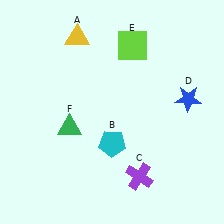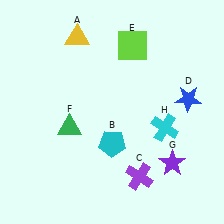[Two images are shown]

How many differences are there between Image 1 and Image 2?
There are 2 differences between the two images.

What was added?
A purple star (G), a cyan cross (H) were added in Image 2.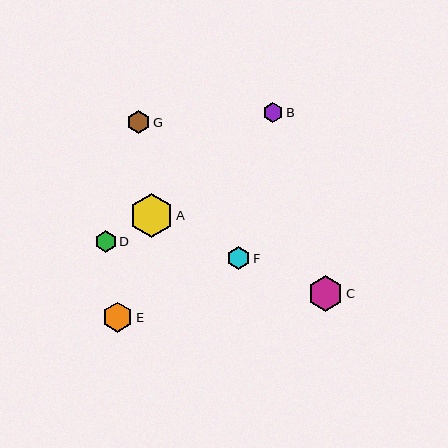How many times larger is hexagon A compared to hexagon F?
Hexagon A is approximately 1.9 times the size of hexagon F.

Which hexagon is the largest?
Hexagon A is the largest with a size of approximately 44 pixels.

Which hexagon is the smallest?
Hexagon B is the smallest with a size of approximately 20 pixels.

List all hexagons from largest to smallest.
From largest to smallest: A, C, E, F, G, D, B.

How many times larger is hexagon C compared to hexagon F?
Hexagon C is approximately 1.6 times the size of hexagon F.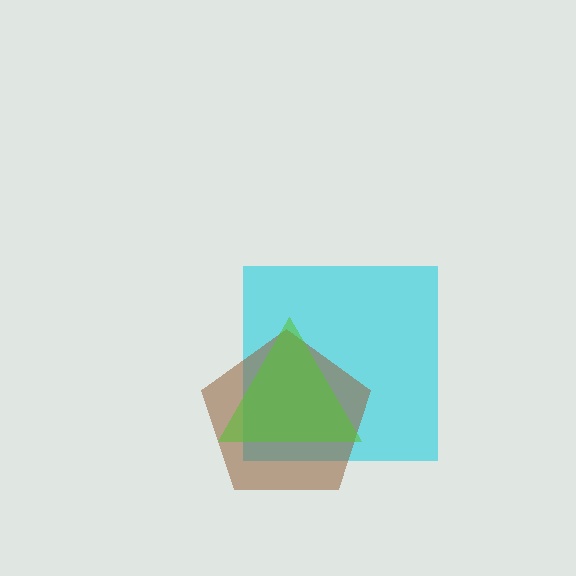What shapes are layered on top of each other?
The layered shapes are: a cyan square, a brown pentagon, a lime triangle.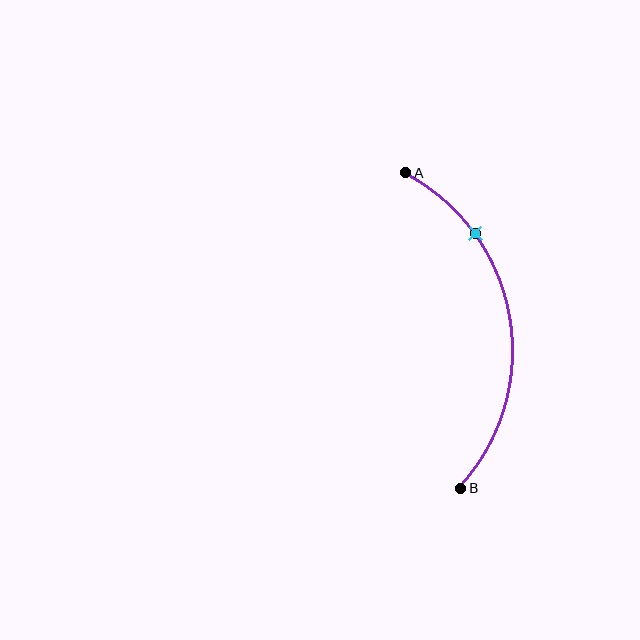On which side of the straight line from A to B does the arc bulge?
The arc bulges to the right of the straight line connecting A and B.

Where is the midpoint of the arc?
The arc midpoint is the point on the curve farthest from the straight line joining A and B. It sits to the right of that line.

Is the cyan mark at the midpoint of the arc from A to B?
No. The cyan mark lies on the arc but is closer to endpoint A. The arc midpoint would be at the point on the curve equidistant along the arc from both A and B.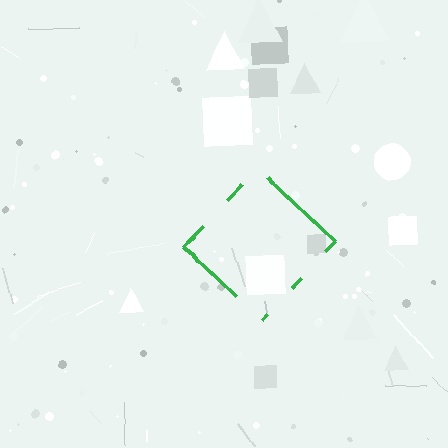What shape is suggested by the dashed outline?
The dashed outline suggests a diamond.